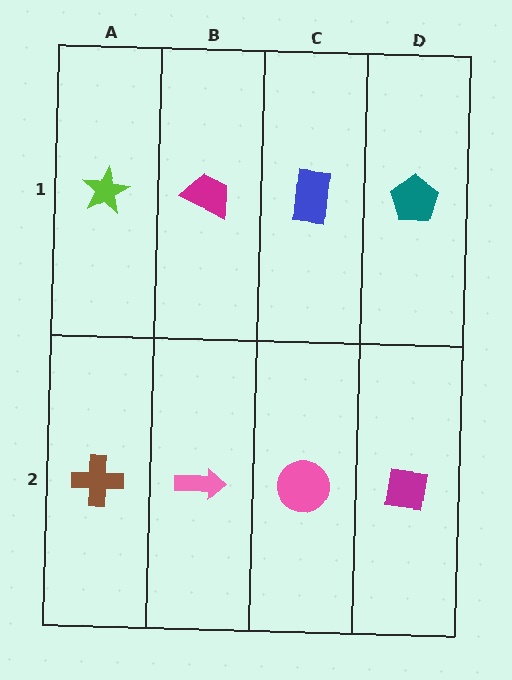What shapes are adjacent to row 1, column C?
A pink circle (row 2, column C), a magenta trapezoid (row 1, column B), a teal pentagon (row 1, column D).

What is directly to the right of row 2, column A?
A pink arrow.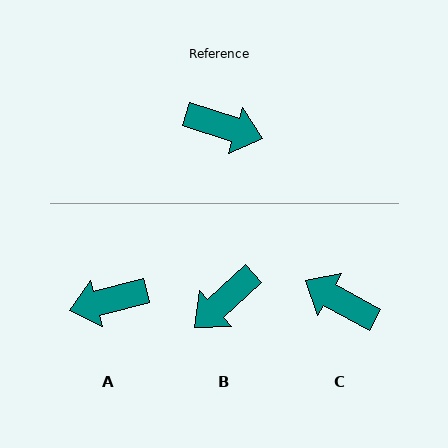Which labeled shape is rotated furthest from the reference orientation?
C, about 169 degrees away.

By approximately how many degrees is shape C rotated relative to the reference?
Approximately 169 degrees counter-clockwise.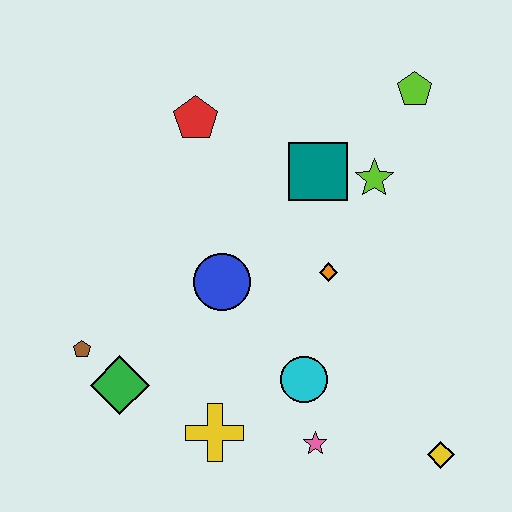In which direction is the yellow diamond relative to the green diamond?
The yellow diamond is to the right of the green diamond.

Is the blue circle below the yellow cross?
No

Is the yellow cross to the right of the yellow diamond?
No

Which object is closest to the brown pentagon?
The green diamond is closest to the brown pentagon.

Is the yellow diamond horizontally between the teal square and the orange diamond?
No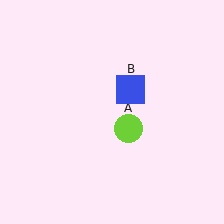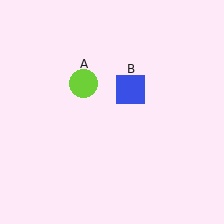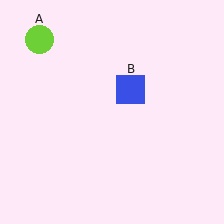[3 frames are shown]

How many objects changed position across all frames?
1 object changed position: lime circle (object A).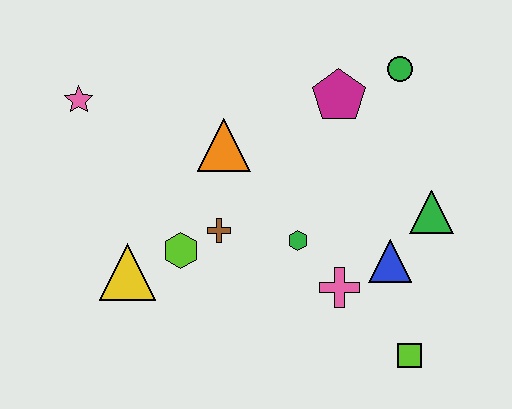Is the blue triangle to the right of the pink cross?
Yes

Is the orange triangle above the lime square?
Yes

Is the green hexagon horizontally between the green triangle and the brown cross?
Yes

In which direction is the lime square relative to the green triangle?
The lime square is below the green triangle.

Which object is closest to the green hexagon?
The pink cross is closest to the green hexagon.